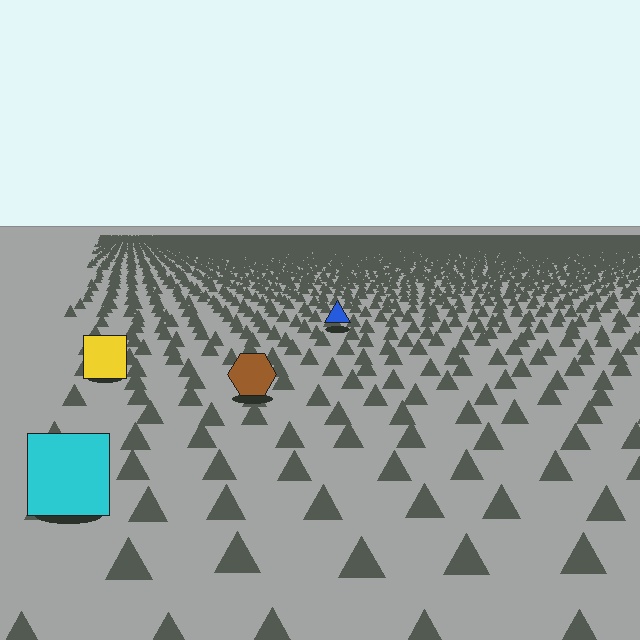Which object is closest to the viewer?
The cyan square is closest. The texture marks near it are larger and more spread out.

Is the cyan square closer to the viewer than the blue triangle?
Yes. The cyan square is closer — you can tell from the texture gradient: the ground texture is coarser near it.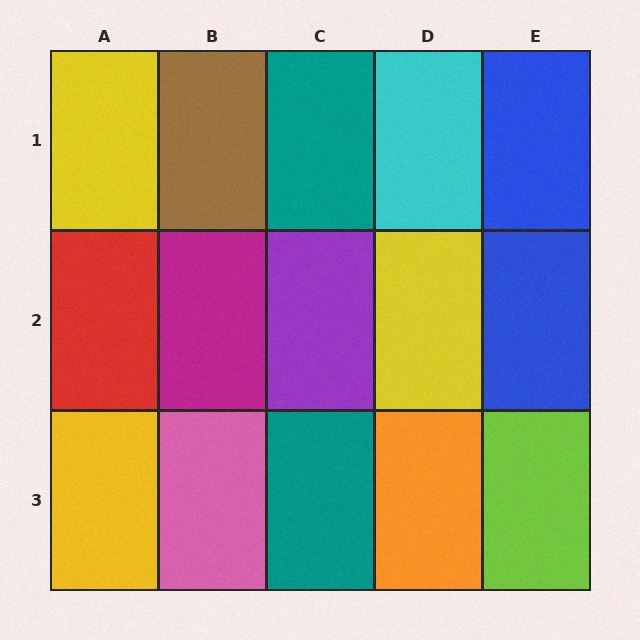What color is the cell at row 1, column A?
Yellow.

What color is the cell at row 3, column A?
Yellow.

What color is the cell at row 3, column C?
Teal.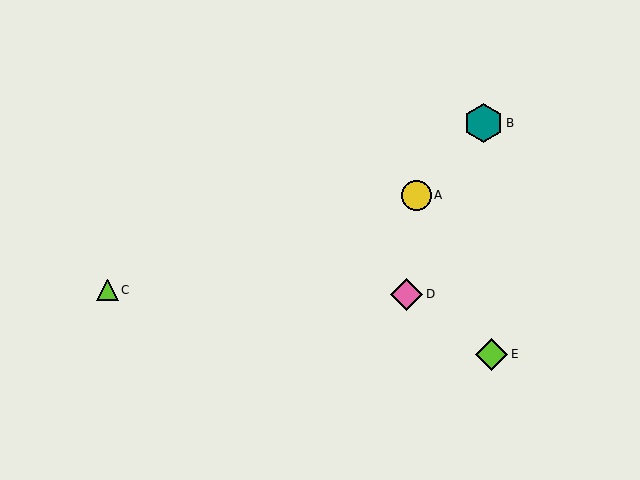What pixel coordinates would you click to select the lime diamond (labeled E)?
Click at (492, 354) to select the lime diamond E.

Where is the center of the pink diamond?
The center of the pink diamond is at (407, 294).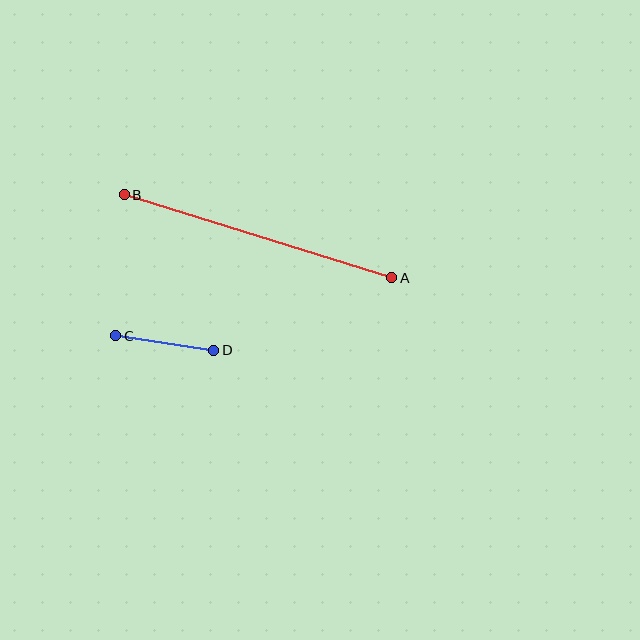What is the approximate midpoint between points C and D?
The midpoint is at approximately (165, 343) pixels.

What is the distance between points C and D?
The distance is approximately 99 pixels.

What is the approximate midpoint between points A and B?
The midpoint is at approximately (258, 236) pixels.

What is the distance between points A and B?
The distance is approximately 280 pixels.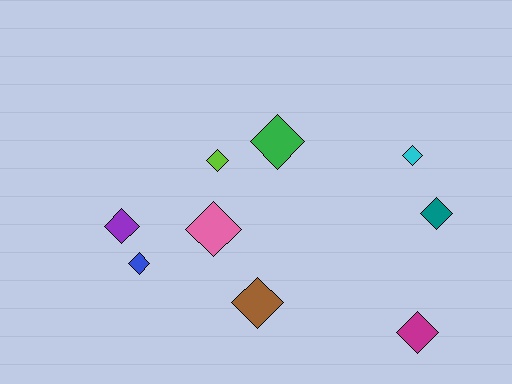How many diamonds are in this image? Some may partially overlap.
There are 9 diamonds.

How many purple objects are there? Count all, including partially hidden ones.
There is 1 purple object.